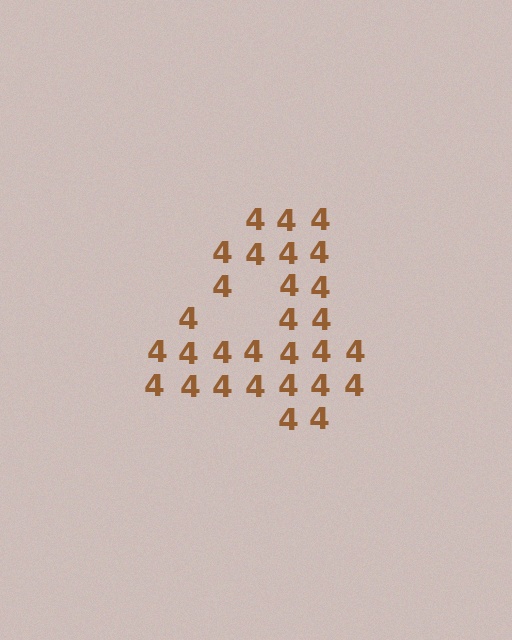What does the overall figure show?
The overall figure shows the digit 4.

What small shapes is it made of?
It is made of small digit 4's.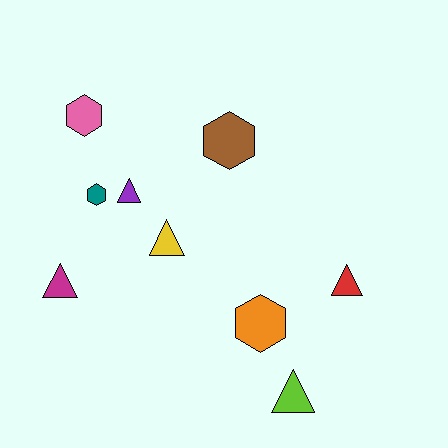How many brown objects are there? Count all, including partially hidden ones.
There is 1 brown object.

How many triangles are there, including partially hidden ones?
There are 5 triangles.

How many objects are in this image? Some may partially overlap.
There are 9 objects.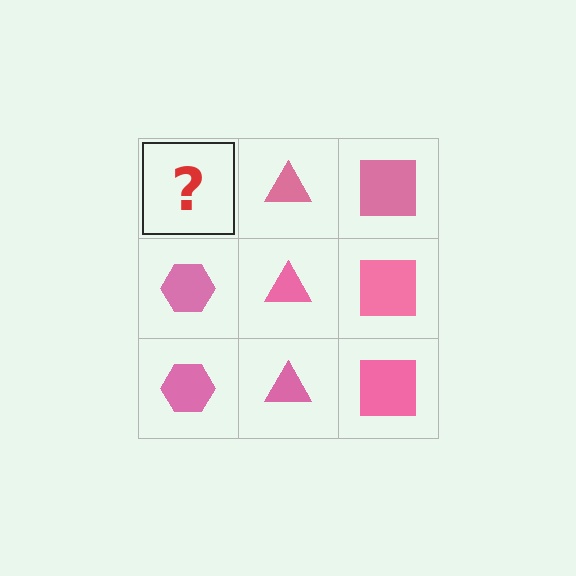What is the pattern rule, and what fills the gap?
The rule is that each column has a consistent shape. The gap should be filled with a pink hexagon.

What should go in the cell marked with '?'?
The missing cell should contain a pink hexagon.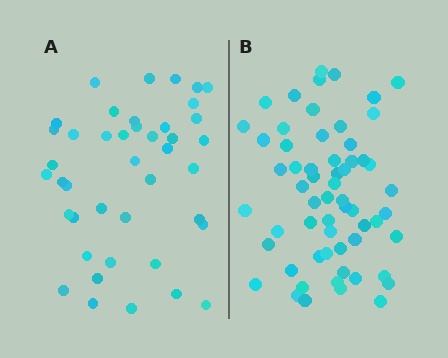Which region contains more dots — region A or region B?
Region B (the right region) has more dots.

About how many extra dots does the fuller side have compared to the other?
Region B has approximately 20 more dots than region A.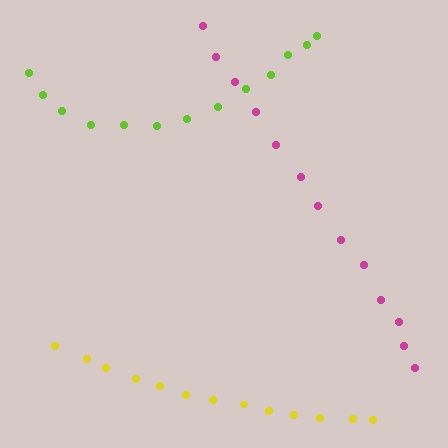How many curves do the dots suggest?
There are 3 distinct paths.